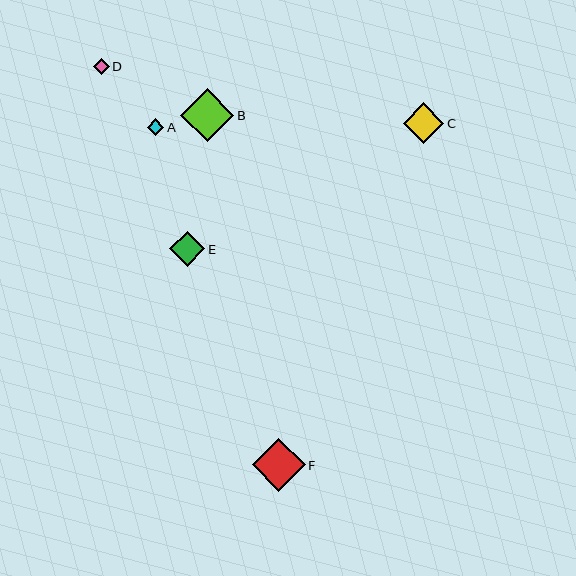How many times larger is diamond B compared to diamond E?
Diamond B is approximately 1.5 times the size of diamond E.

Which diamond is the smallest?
Diamond D is the smallest with a size of approximately 16 pixels.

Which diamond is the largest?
Diamond B is the largest with a size of approximately 54 pixels.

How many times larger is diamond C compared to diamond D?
Diamond C is approximately 2.5 times the size of diamond D.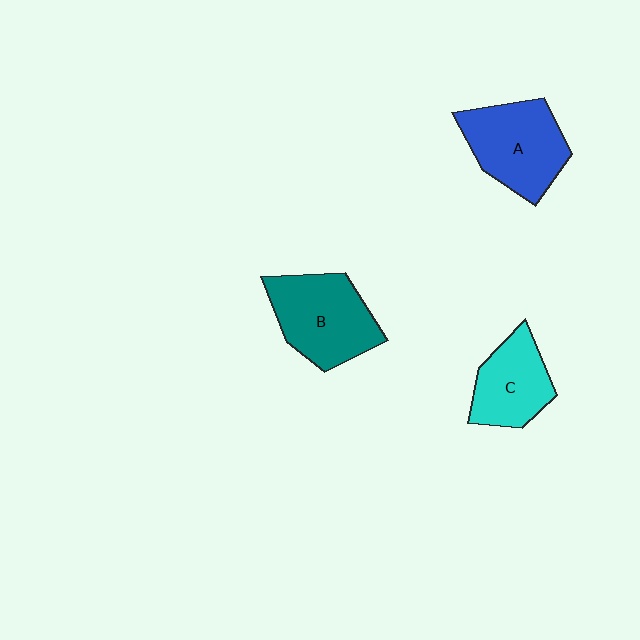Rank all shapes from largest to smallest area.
From largest to smallest: B (teal), A (blue), C (cyan).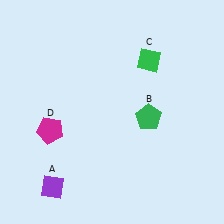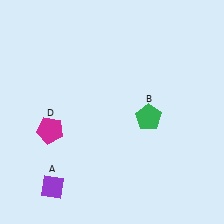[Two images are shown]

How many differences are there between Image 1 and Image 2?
There is 1 difference between the two images.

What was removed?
The green diamond (C) was removed in Image 2.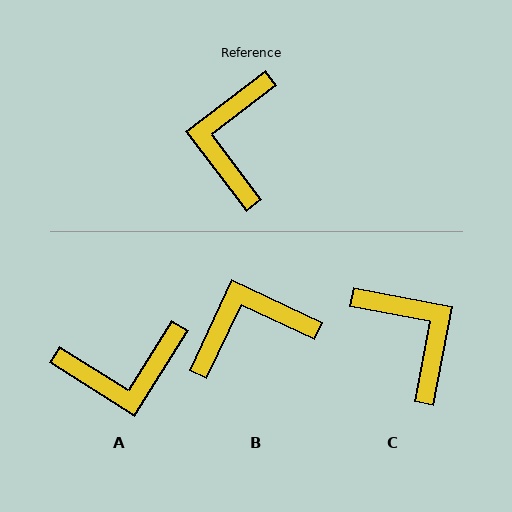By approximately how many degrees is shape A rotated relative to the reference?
Approximately 110 degrees counter-clockwise.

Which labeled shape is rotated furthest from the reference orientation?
C, about 139 degrees away.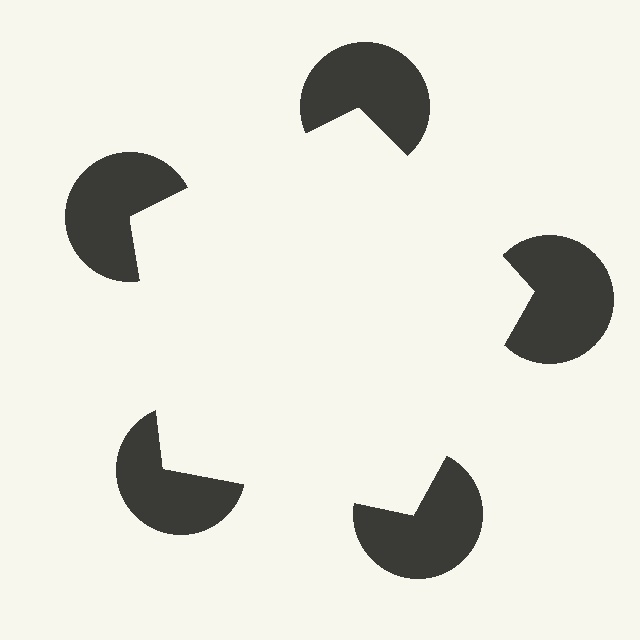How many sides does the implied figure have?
5 sides.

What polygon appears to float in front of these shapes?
An illusory pentagon — its edges are inferred from the aligned wedge cuts in the pac-man discs, not physically drawn.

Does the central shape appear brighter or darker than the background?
It typically appears slightly brighter than the background, even though no actual brightness change is drawn.